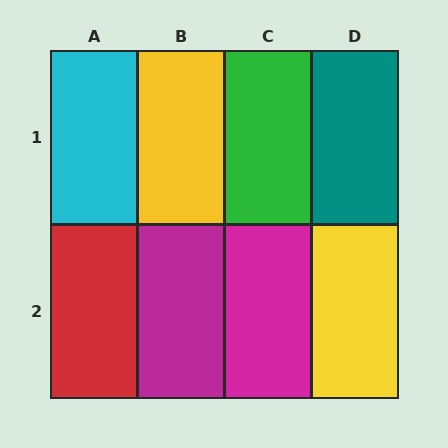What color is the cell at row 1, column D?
Teal.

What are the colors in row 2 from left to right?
Red, magenta, magenta, yellow.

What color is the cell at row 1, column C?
Green.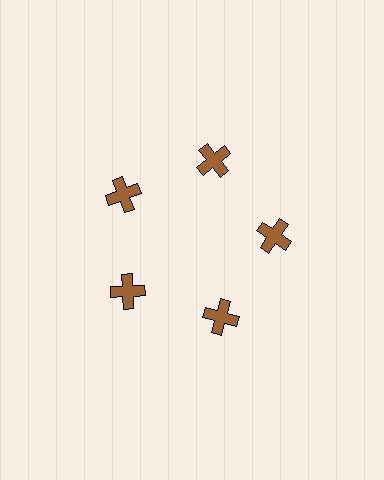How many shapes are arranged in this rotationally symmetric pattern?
There are 5 shapes, arranged in 5 groups of 1.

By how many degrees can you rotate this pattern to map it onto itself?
The pattern maps onto itself every 72 degrees of rotation.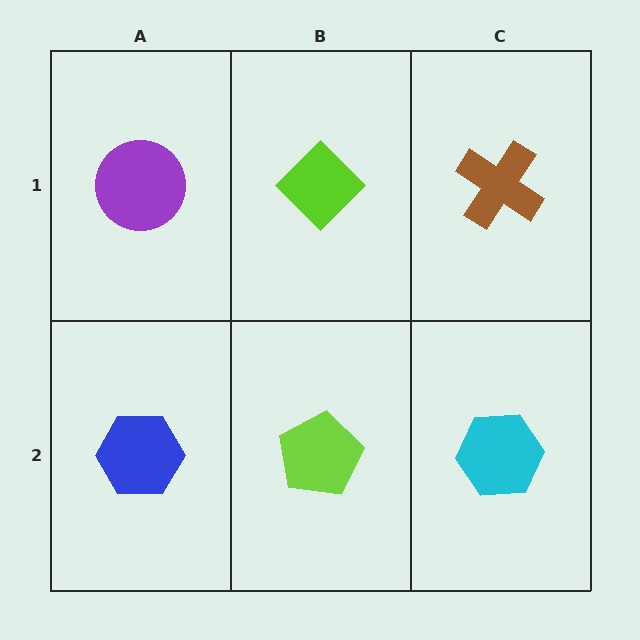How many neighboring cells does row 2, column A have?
2.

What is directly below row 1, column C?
A cyan hexagon.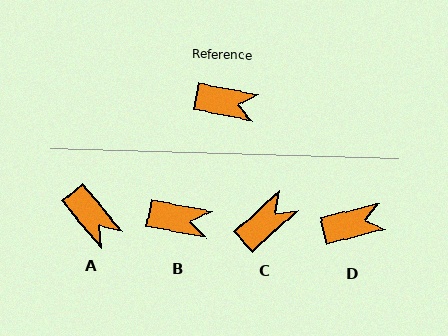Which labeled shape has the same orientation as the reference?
B.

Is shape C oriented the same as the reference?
No, it is off by about 54 degrees.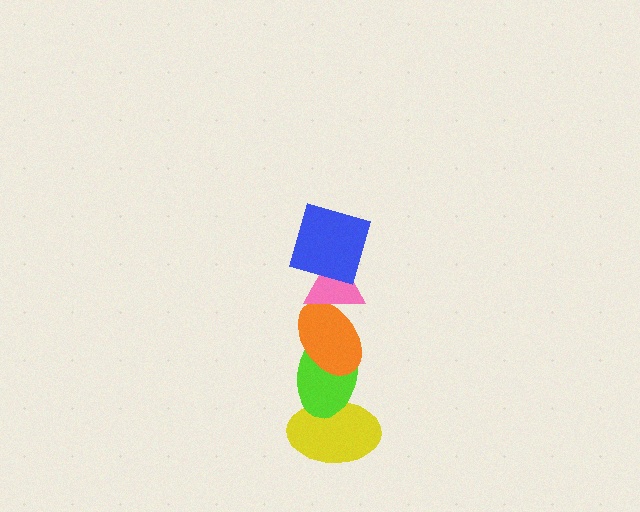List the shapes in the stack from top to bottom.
From top to bottom: the blue square, the pink triangle, the orange ellipse, the lime ellipse, the yellow ellipse.